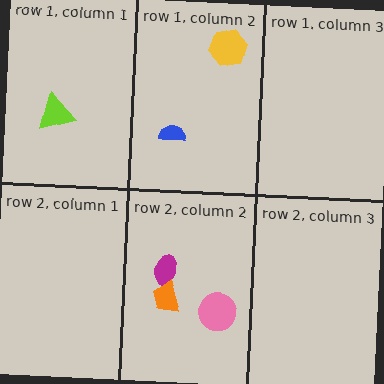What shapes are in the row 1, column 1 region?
The lime triangle.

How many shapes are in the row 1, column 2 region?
2.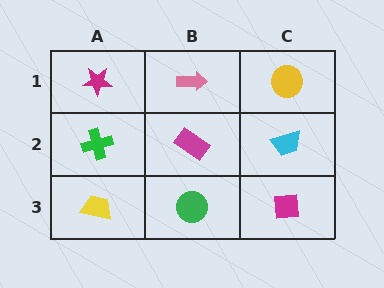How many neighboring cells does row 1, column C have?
2.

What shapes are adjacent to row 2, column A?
A magenta star (row 1, column A), a yellow trapezoid (row 3, column A), a magenta rectangle (row 2, column B).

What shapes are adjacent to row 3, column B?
A magenta rectangle (row 2, column B), a yellow trapezoid (row 3, column A), a magenta square (row 3, column C).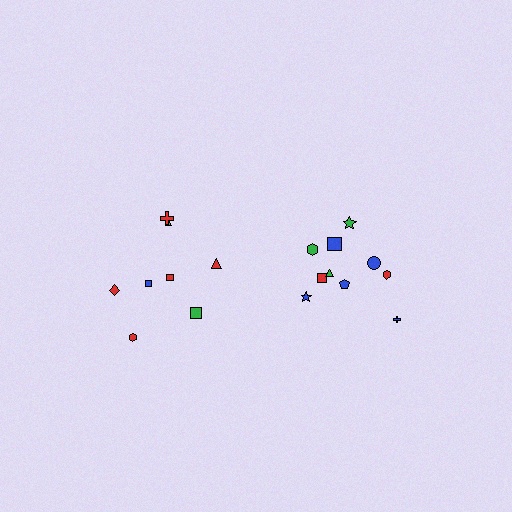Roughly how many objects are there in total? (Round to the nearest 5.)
Roughly 20 objects in total.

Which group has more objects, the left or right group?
The right group.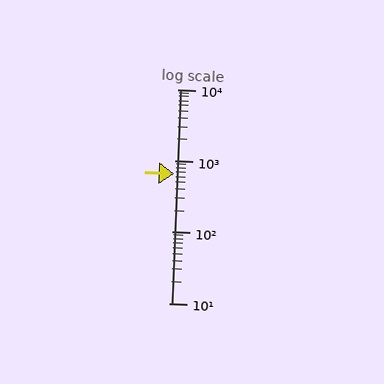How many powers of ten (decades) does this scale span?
The scale spans 3 decades, from 10 to 10000.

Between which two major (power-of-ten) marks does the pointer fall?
The pointer is between 100 and 1000.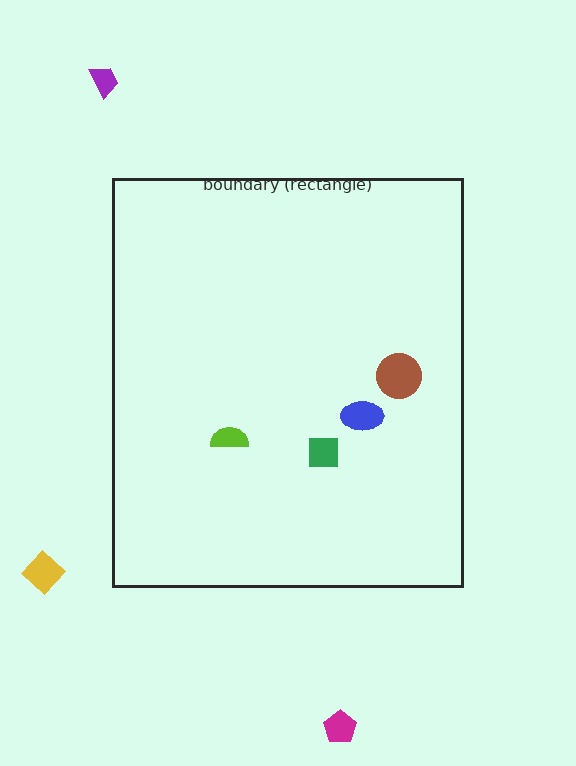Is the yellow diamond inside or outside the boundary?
Outside.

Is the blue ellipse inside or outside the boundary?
Inside.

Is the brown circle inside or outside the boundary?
Inside.